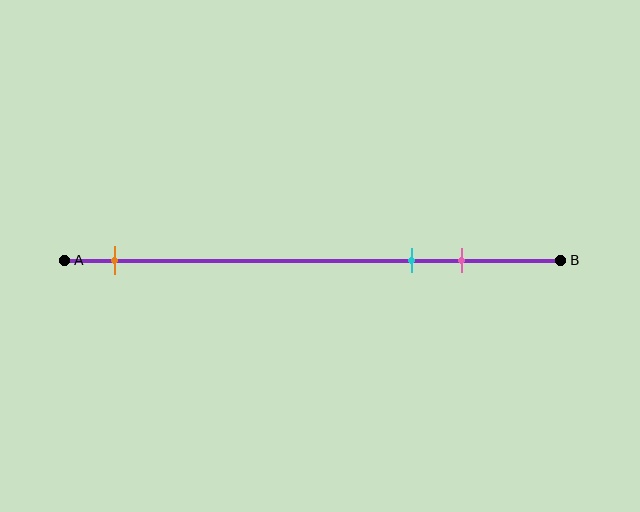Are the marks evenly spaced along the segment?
No, the marks are not evenly spaced.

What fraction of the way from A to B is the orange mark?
The orange mark is approximately 10% (0.1) of the way from A to B.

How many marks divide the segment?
There are 3 marks dividing the segment.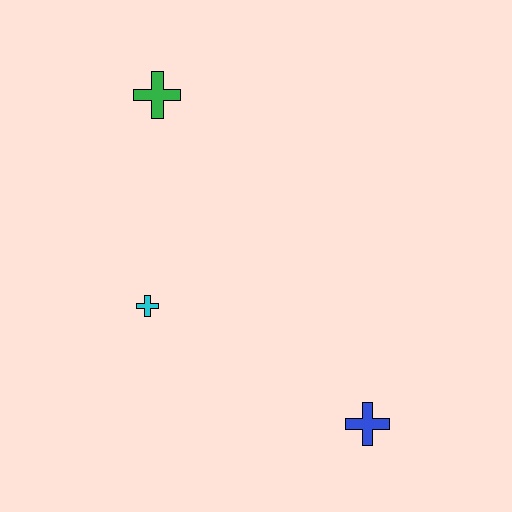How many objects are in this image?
There are 3 objects.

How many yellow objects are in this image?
There are no yellow objects.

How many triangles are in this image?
There are no triangles.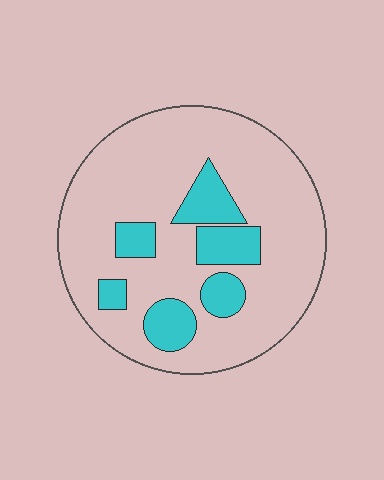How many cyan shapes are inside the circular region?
6.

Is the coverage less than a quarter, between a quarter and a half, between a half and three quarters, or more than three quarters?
Less than a quarter.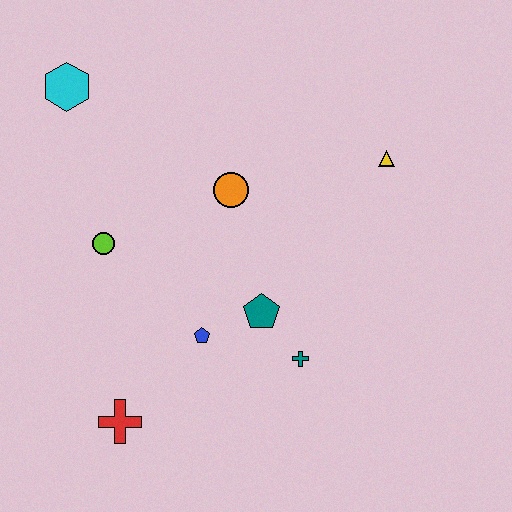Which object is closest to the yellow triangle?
The orange circle is closest to the yellow triangle.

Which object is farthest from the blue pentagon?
The cyan hexagon is farthest from the blue pentagon.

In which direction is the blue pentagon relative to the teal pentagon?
The blue pentagon is to the left of the teal pentagon.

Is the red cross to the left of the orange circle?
Yes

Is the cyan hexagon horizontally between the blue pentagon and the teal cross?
No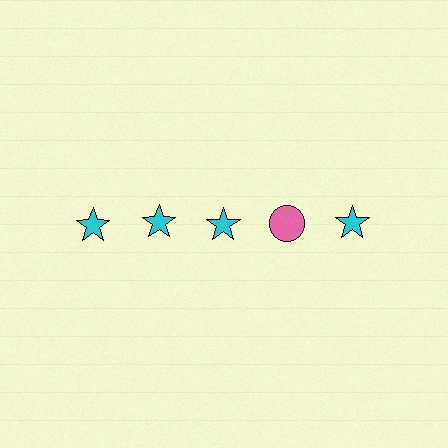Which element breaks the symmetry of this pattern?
The pink circle in the top row, second from right column breaks the symmetry. All other shapes are cyan stars.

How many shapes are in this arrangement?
There are 5 shapes arranged in a grid pattern.